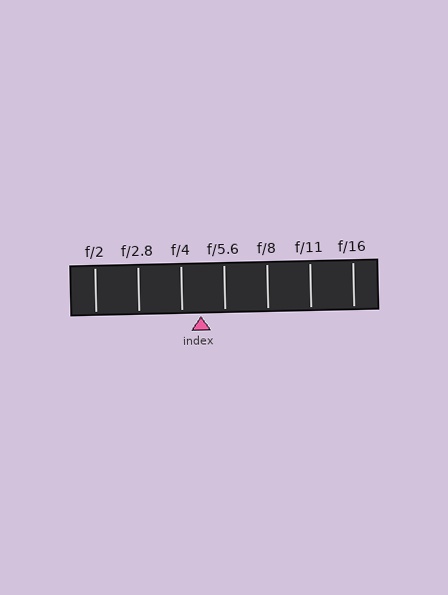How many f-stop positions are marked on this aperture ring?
There are 7 f-stop positions marked.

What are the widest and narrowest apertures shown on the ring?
The widest aperture shown is f/2 and the narrowest is f/16.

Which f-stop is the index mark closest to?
The index mark is closest to f/4.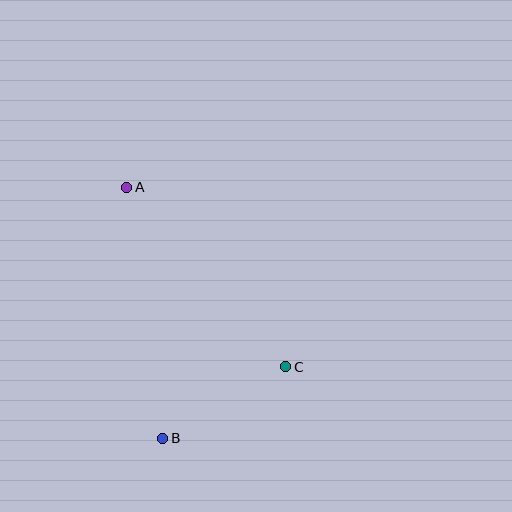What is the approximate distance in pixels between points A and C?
The distance between A and C is approximately 240 pixels.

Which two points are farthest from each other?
Points A and B are farthest from each other.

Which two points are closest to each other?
Points B and C are closest to each other.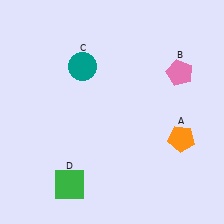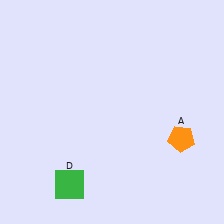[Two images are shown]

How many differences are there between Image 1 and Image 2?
There are 2 differences between the two images.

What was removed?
The teal circle (C), the pink pentagon (B) were removed in Image 2.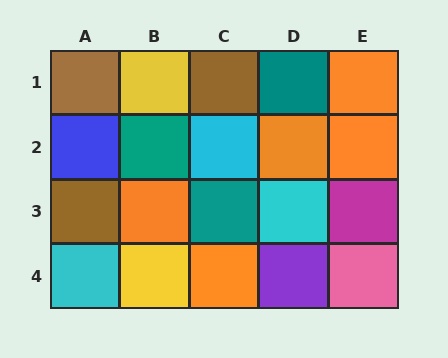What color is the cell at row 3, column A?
Brown.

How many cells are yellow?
2 cells are yellow.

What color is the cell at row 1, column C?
Brown.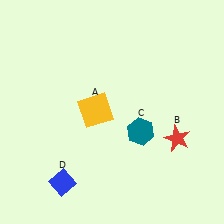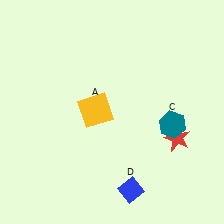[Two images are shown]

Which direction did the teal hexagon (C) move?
The teal hexagon (C) moved right.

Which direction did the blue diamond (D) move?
The blue diamond (D) moved right.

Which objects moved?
The objects that moved are: the teal hexagon (C), the blue diamond (D).